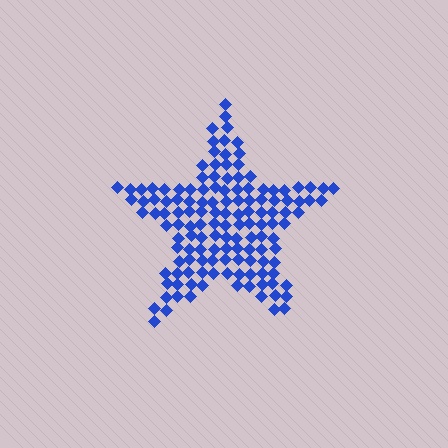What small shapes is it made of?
It is made of small diamonds.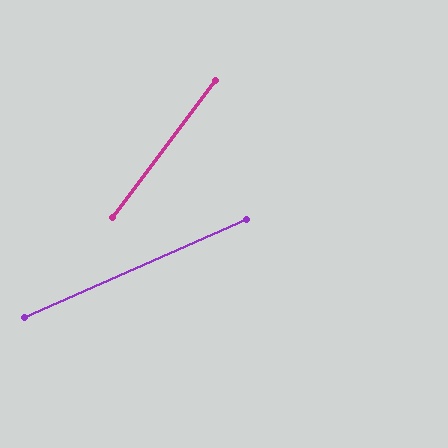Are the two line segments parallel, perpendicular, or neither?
Neither parallel nor perpendicular — they differ by about 29°.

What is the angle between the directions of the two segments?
Approximately 29 degrees.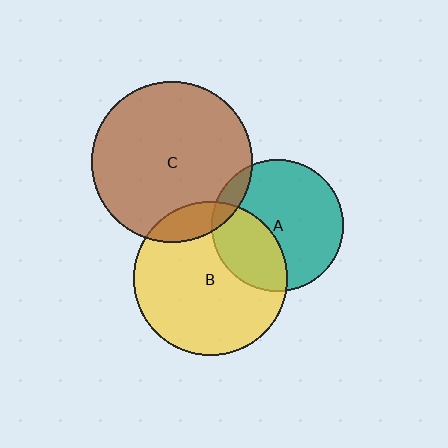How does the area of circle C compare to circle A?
Approximately 1.5 times.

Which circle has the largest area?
Circle C (brown).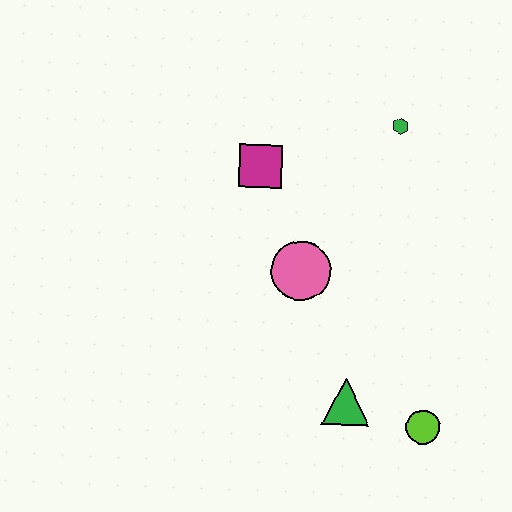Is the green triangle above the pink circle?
No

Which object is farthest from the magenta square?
The lime circle is farthest from the magenta square.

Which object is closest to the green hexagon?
The magenta square is closest to the green hexagon.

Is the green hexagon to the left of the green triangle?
No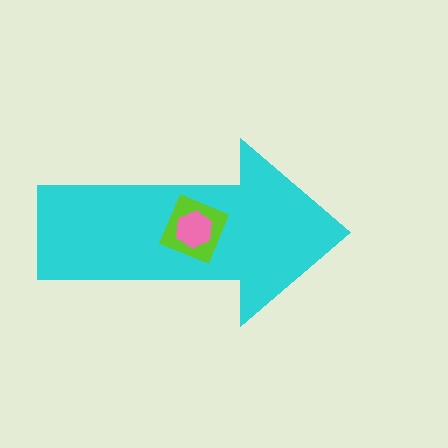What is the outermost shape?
The cyan arrow.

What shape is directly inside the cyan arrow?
The lime square.